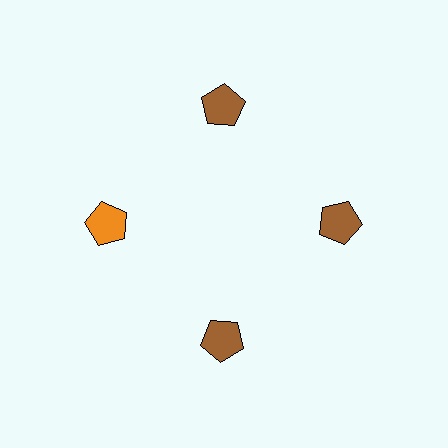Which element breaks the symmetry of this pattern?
The orange pentagon at roughly the 9 o'clock position breaks the symmetry. All other shapes are brown pentagons.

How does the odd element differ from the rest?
It has a different color: orange instead of brown.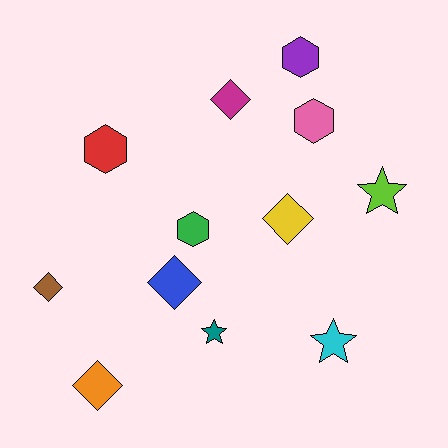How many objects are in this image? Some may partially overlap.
There are 12 objects.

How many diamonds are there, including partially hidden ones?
There are 5 diamonds.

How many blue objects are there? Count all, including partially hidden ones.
There is 1 blue object.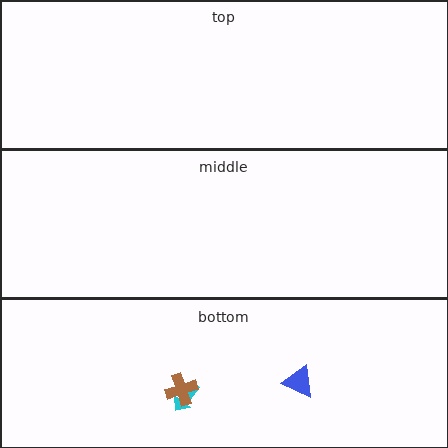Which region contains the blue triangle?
The bottom region.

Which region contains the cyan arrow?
The bottom region.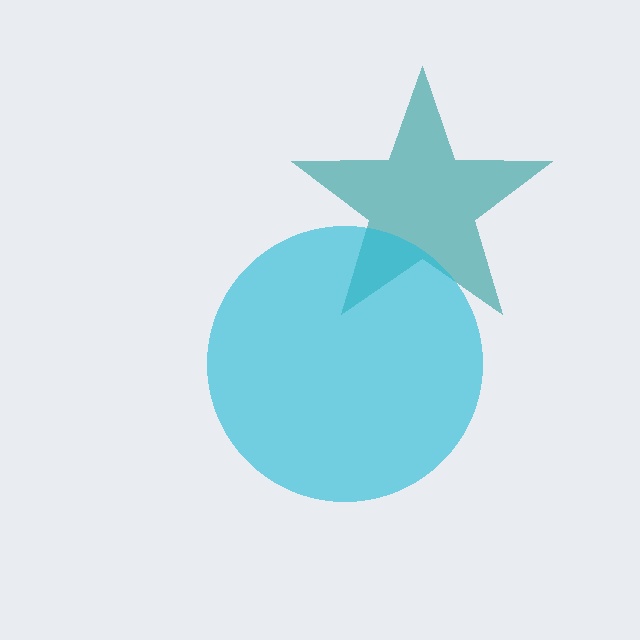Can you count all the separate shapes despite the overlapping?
Yes, there are 2 separate shapes.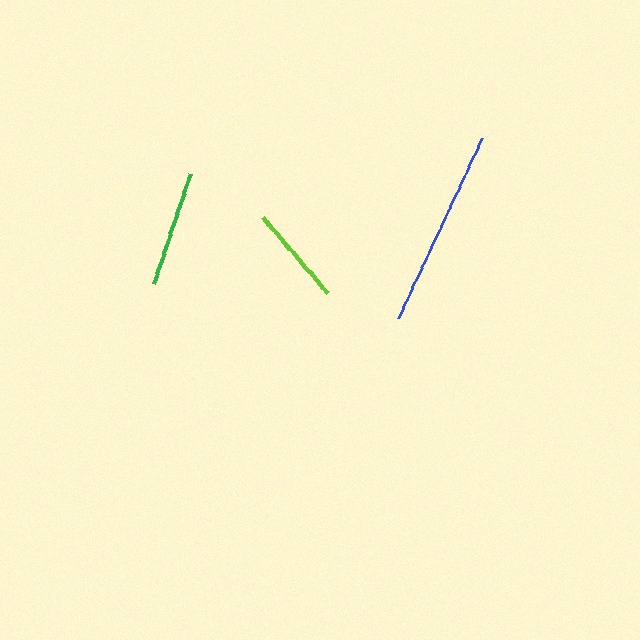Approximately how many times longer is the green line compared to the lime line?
The green line is approximately 1.2 times the length of the lime line.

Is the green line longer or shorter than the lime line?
The green line is longer than the lime line.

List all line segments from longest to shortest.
From longest to shortest: blue, green, lime.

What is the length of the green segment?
The green segment is approximately 117 pixels long.